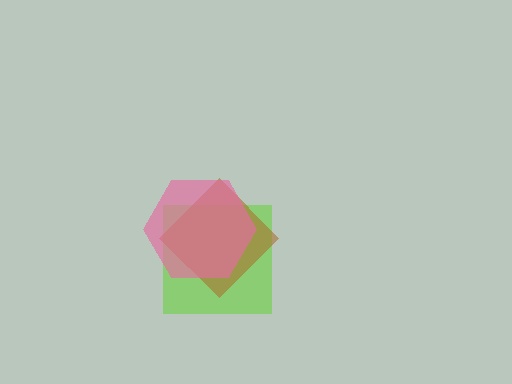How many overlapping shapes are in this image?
There are 3 overlapping shapes in the image.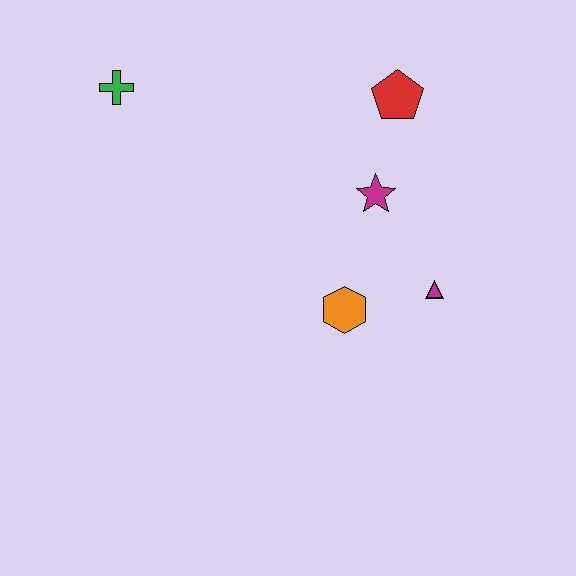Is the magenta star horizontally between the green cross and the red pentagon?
Yes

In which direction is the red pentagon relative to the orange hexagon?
The red pentagon is above the orange hexagon.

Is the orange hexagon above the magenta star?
No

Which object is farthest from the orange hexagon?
The green cross is farthest from the orange hexagon.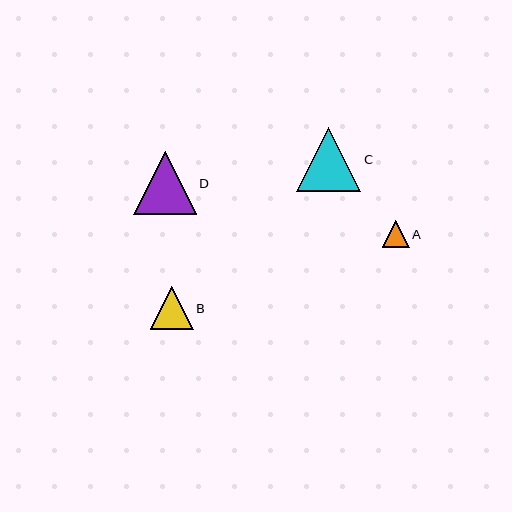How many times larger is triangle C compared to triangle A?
Triangle C is approximately 2.4 times the size of triangle A.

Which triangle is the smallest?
Triangle A is the smallest with a size of approximately 27 pixels.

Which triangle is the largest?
Triangle C is the largest with a size of approximately 64 pixels.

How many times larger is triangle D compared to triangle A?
Triangle D is approximately 2.3 times the size of triangle A.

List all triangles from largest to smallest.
From largest to smallest: C, D, B, A.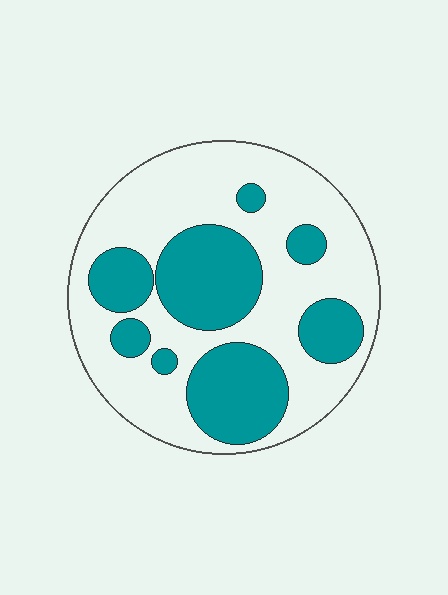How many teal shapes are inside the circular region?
8.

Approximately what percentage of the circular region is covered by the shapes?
Approximately 35%.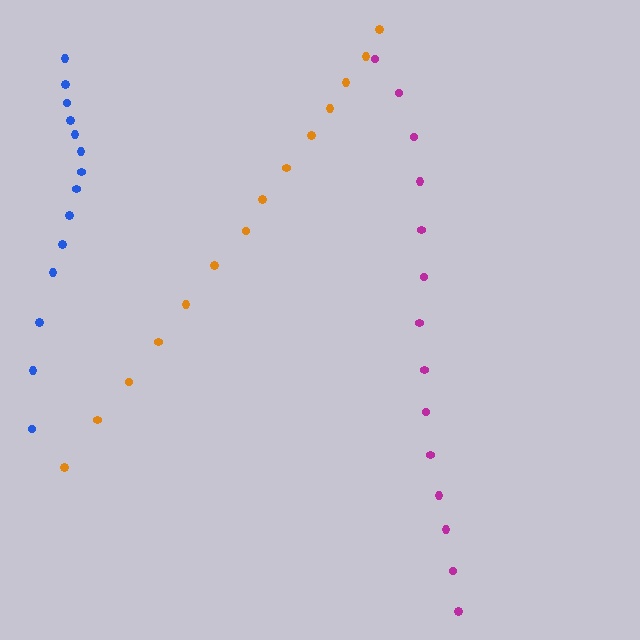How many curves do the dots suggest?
There are 3 distinct paths.